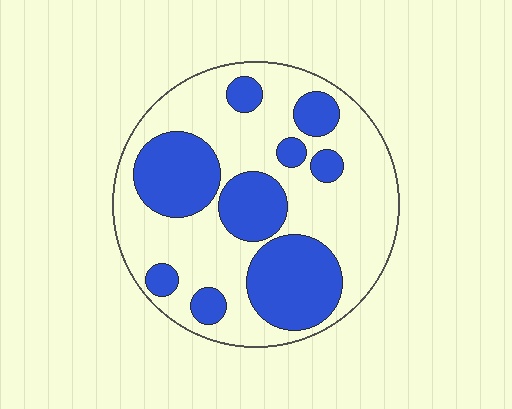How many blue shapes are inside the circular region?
9.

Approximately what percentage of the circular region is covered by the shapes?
Approximately 35%.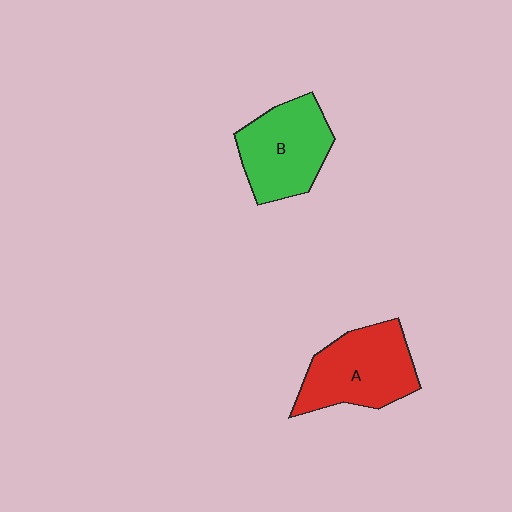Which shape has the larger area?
Shape A (red).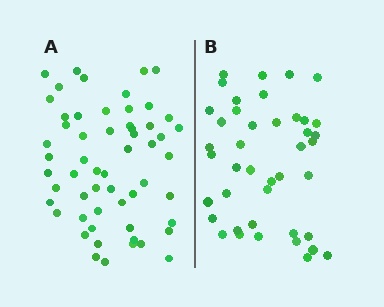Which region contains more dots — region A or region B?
Region A (the left region) has more dots.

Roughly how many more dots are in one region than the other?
Region A has approximately 15 more dots than region B.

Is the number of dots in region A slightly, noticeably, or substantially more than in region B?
Region A has noticeably more, but not dramatically so. The ratio is roughly 1.4 to 1.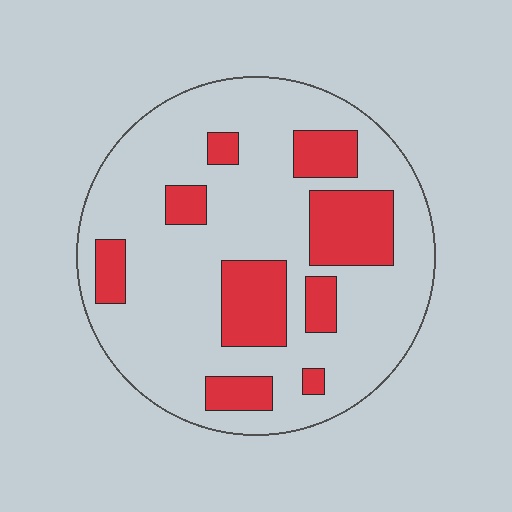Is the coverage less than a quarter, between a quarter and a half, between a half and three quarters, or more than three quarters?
Less than a quarter.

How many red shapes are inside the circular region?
9.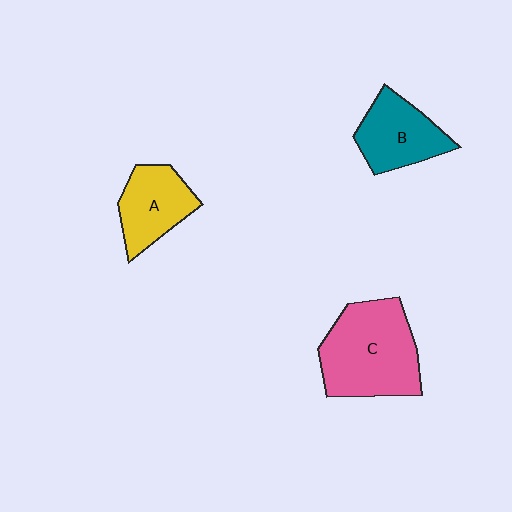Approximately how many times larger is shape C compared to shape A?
Approximately 1.7 times.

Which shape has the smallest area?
Shape A (yellow).